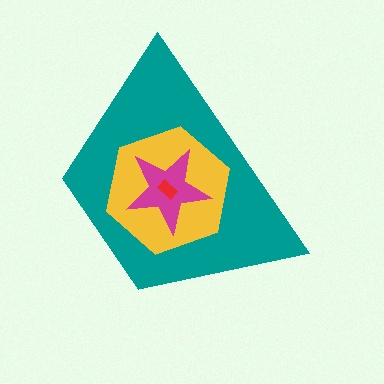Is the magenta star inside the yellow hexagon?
Yes.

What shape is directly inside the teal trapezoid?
The yellow hexagon.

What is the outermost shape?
The teal trapezoid.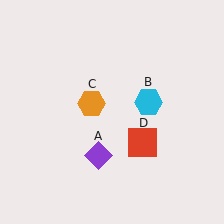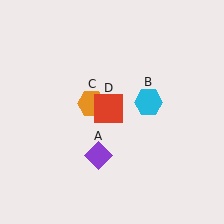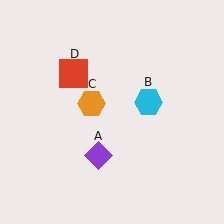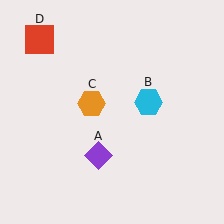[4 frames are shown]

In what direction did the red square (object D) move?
The red square (object D) moved up and to the left.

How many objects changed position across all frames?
1 object changed position: red square (object D).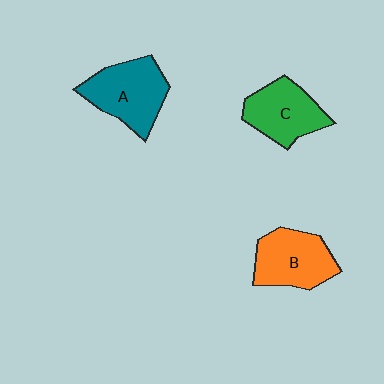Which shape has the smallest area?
Shape C (green).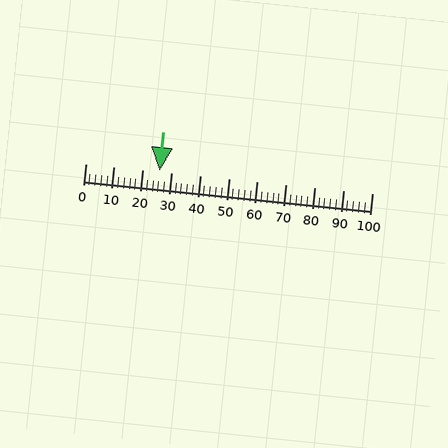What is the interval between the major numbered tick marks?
The major tick marks are spaced 10 units apart.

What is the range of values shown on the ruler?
The ruler shows values from 0 to 100.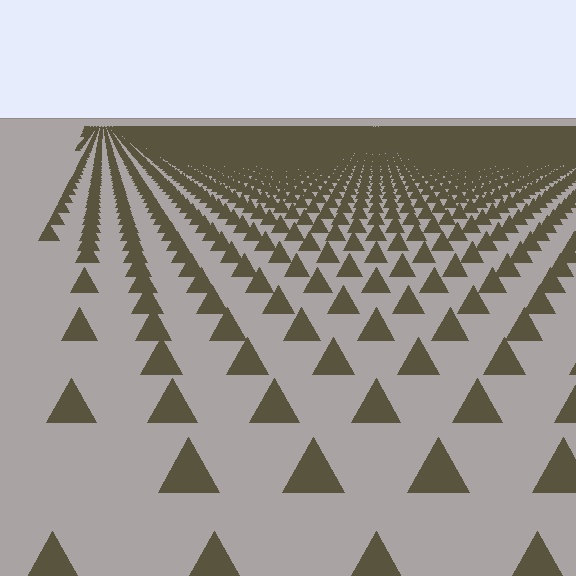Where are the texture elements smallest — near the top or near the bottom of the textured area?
Near the top.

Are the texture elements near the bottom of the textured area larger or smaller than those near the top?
Larger. Near the bottom, elements are closer to the viewer and appear at a bigger on-screen size.